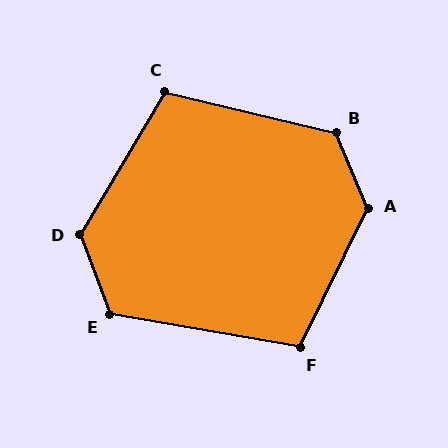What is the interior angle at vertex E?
Approximately 121 degrees (obtuse).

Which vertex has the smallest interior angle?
F, at approximately 106 degrees.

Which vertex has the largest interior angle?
A, at approximately 131 degrees.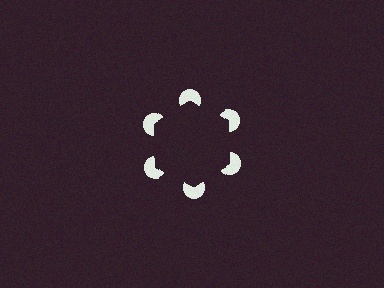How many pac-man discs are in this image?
There are 6 — one at each vertex of the illusory hexagon.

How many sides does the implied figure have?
6 sides.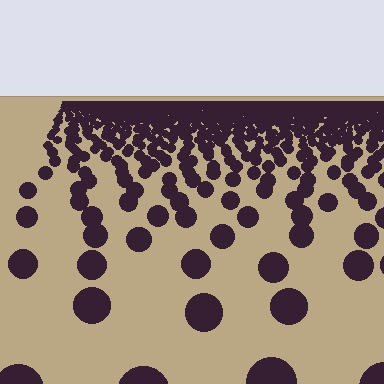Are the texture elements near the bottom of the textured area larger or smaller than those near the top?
Larger. Near the bottom, elements are closer to the viewer and appear at a bigger on-screen size.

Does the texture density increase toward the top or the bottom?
Density increases toward the top.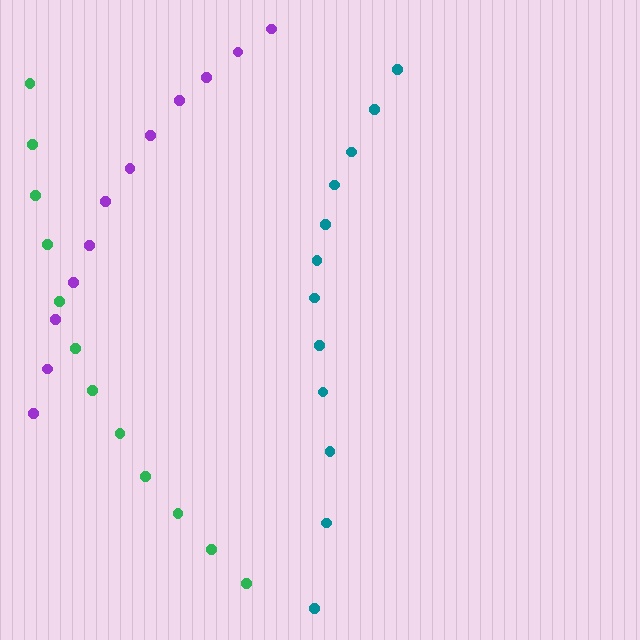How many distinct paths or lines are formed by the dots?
There are 3 distinct paths.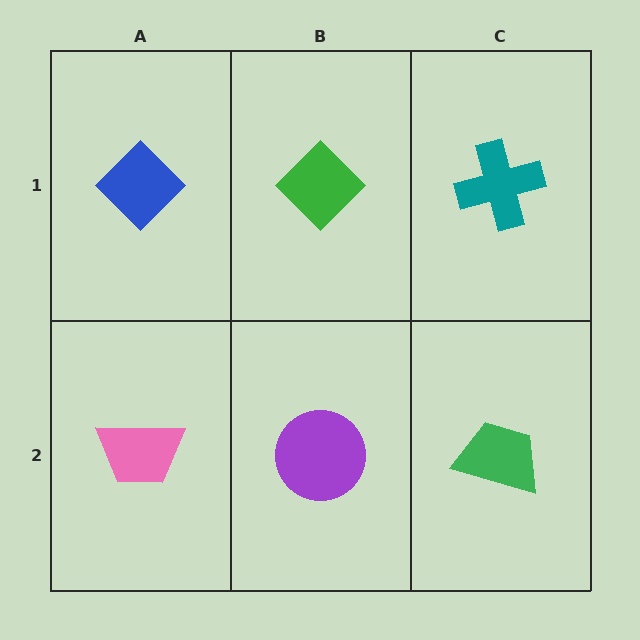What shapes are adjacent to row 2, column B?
A green diamond (row 1, column B), a pink trapezoid (row 2, column A), a green trapezoid (row 2, column C).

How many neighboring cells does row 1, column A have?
2.